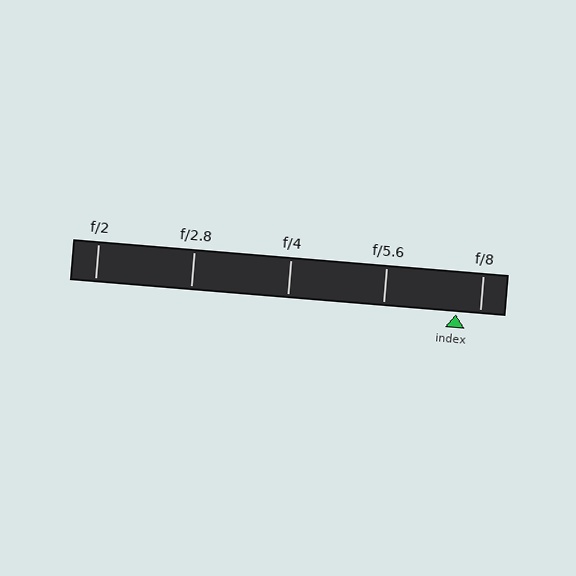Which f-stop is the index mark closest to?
The index mark is closest to f/8.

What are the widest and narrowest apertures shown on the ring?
The widest aperture shown is f/2 and the narrowest is f/8.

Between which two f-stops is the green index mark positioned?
The index mark is between f/5.6 and f/8.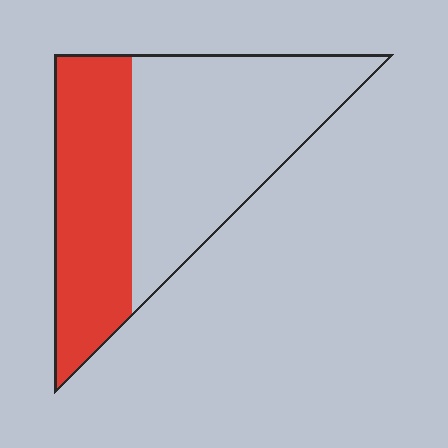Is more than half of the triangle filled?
No.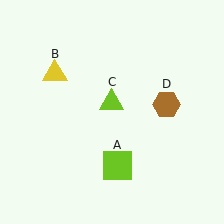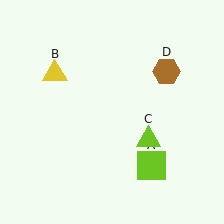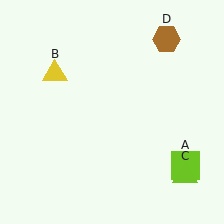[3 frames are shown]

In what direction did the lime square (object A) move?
The lime square (object A) moved right.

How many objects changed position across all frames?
3 objects changed position: lime square (object A), lime triangle (object C), brown hexagon (object D).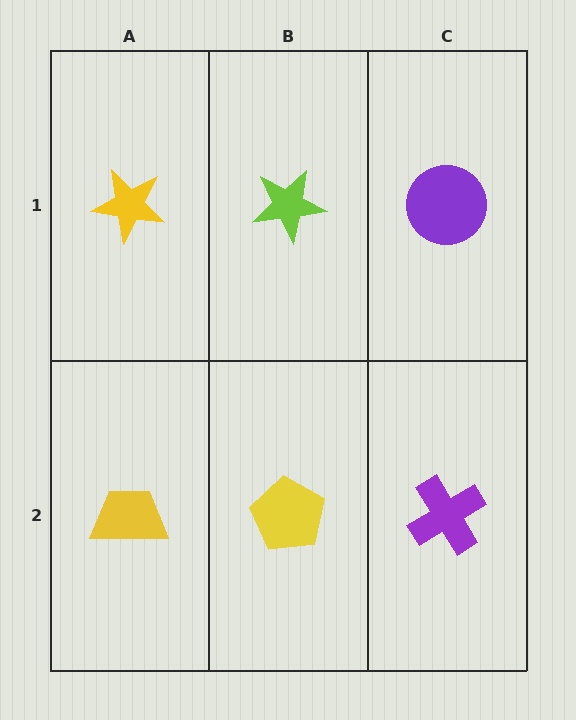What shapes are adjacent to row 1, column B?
A yellow pentagon (row 2, column B), a yellow star (row 1, column A), a purple circle (row 1, column C).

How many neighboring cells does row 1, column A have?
2.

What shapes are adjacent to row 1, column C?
A purple cross (row 2, column C), a lime star (row 1, column B).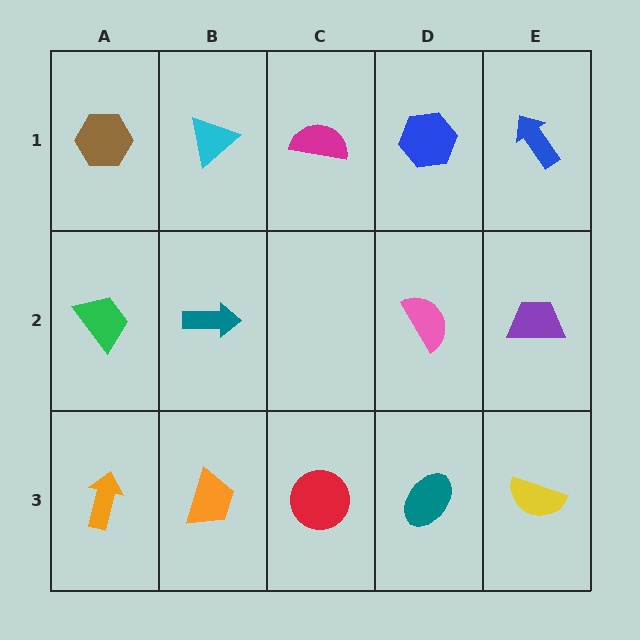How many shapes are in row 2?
4 shapes.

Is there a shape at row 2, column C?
No, that cell is empty.